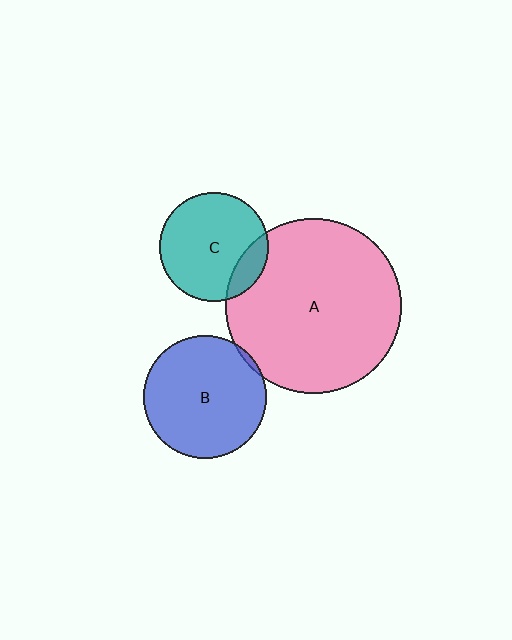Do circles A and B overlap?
Yes.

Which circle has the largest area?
Circle A (pink).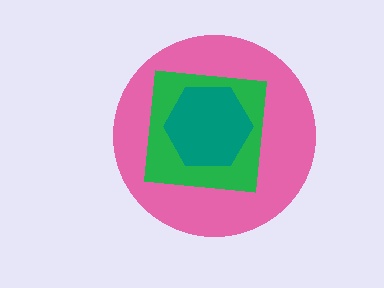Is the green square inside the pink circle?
Yes.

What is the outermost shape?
The pink circle.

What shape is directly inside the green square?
The teal hexagon.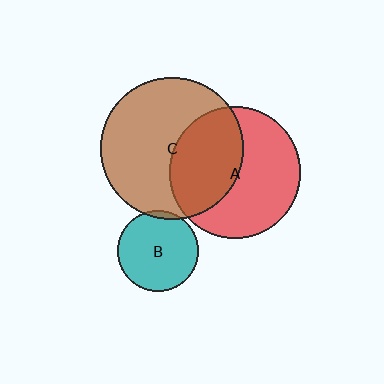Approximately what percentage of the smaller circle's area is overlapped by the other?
Approximately 45%.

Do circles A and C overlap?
Yes.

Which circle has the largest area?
Circle C (brown).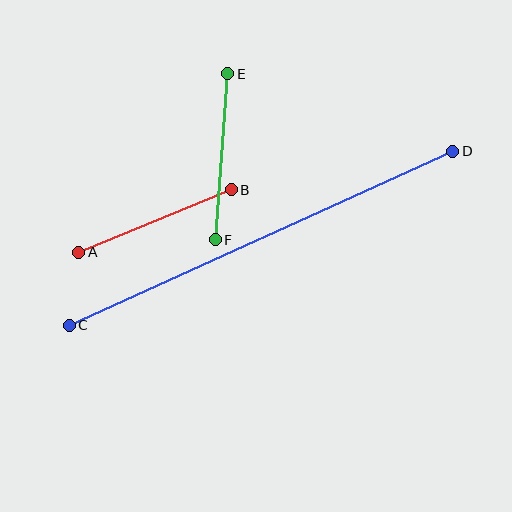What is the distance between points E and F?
The distance is approximately 166 pixels.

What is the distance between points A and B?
The distance is approximately 165 pixels.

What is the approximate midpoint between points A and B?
The midpoint is at approximately (155, 221) pixels.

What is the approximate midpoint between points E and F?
The midpoint is at approximately (221, 157) pixels.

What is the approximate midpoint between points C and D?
The midpoint is at approximately (261, 238) pixels.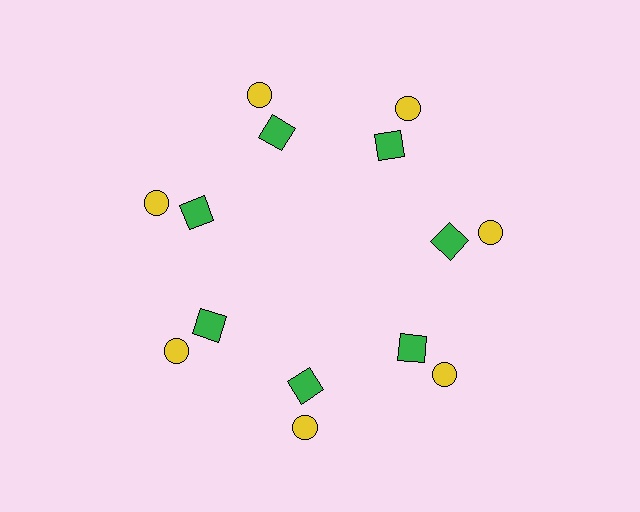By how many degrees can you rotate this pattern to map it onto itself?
The pattern maps onto itself every 51 degrees of rotation.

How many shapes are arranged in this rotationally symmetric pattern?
There are 14 shapes, arranged in 7 groups of 2.